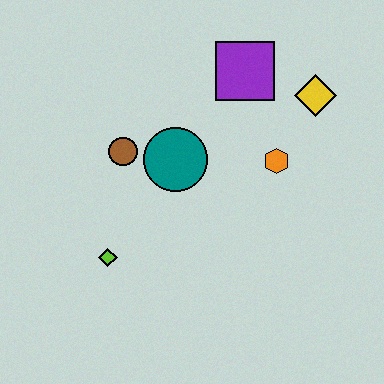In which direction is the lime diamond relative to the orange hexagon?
The lime diamond is to the left of the orange hexagon.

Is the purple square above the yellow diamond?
Yes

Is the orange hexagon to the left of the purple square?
No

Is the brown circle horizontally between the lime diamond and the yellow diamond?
Yes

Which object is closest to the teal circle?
The brown circle is closest to the teal circle.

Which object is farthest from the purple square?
The lime diamond is farthest from the purple square.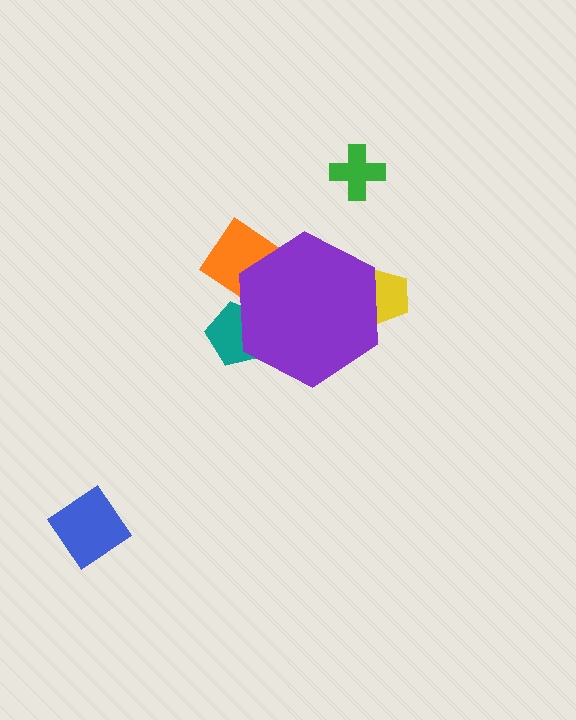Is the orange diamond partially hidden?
Yes, the orange diamond is partially hidden behind the purple hexagon.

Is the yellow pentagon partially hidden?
Yes, the yellow pentagon is partially hidden behind the purple hexagon.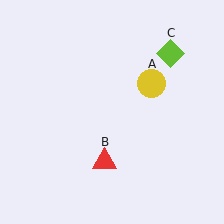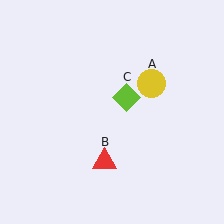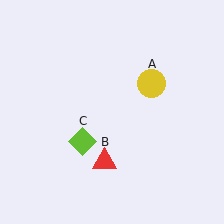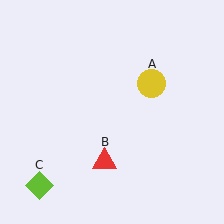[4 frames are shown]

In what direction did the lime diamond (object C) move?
The lime diamond (object C) moved down and to the left.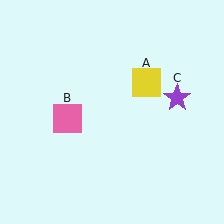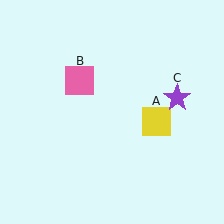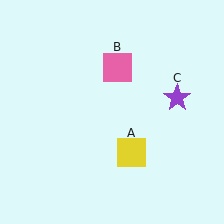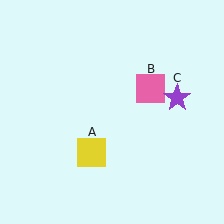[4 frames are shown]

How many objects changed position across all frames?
2 objects changed position: yellow square (object A), pink square (object B).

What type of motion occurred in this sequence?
The yellow square (object A), pink square (object B) rotated clockwise around the center of the scene.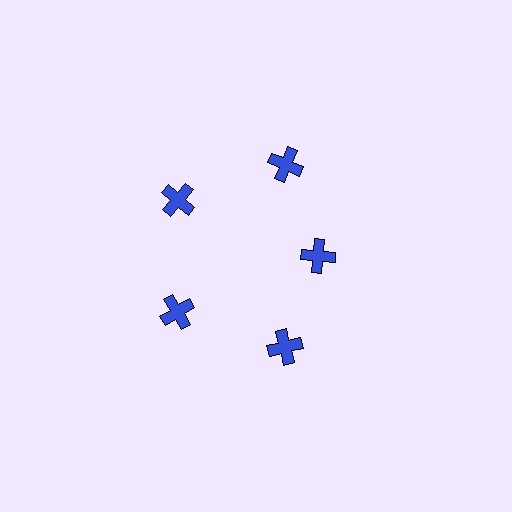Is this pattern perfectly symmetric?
No. The 5 blue crosses are arranged in a ring, but one element near the 3 o'clock position is pulled inward toward the center, breaking the 5-fold rotational symmetry.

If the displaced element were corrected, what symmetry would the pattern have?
It would have 5-fold rotational symmetry — the pattern would map onto itself every 72 degrees.